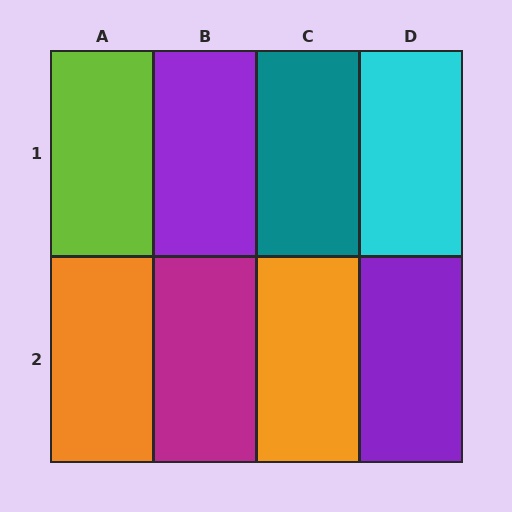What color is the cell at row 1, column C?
Teal.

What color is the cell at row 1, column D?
Cyan.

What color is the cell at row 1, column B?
Purple.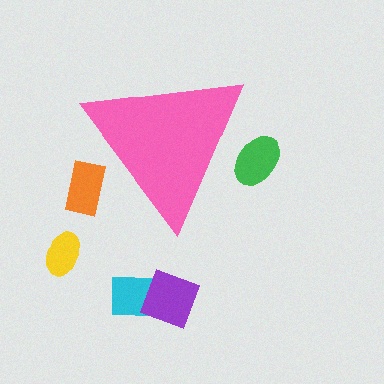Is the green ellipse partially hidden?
Yes, the green ellipse is partially hidden behind the pink triangle.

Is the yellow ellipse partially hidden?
No, the yellow ellipse is fully visible.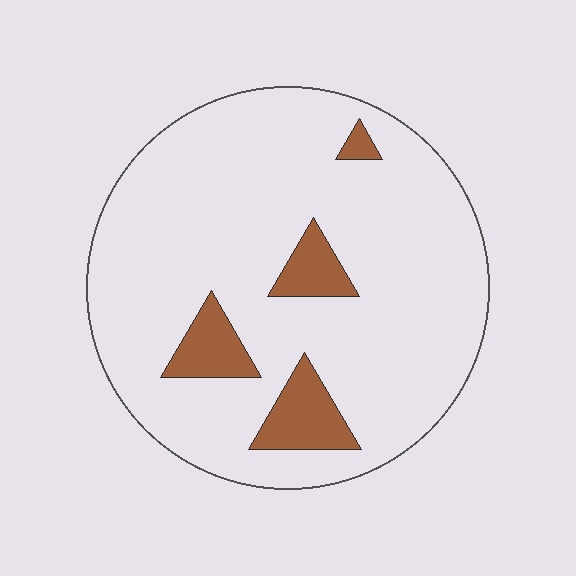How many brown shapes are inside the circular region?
4.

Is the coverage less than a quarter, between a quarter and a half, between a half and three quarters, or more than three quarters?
Less than a quarter.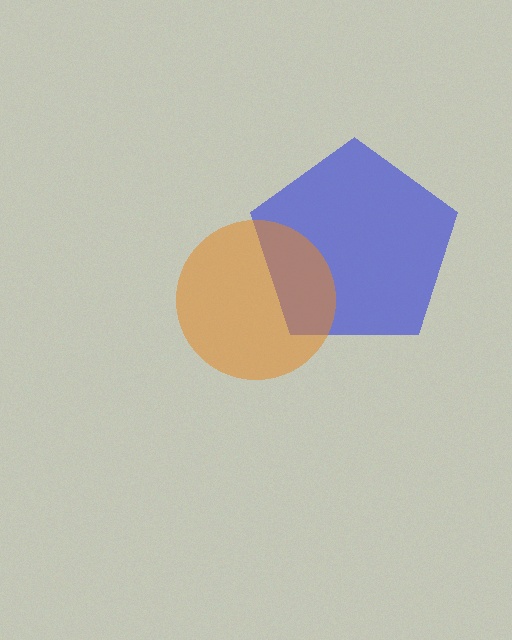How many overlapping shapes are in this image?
There are 2 overlapping shapes in the image.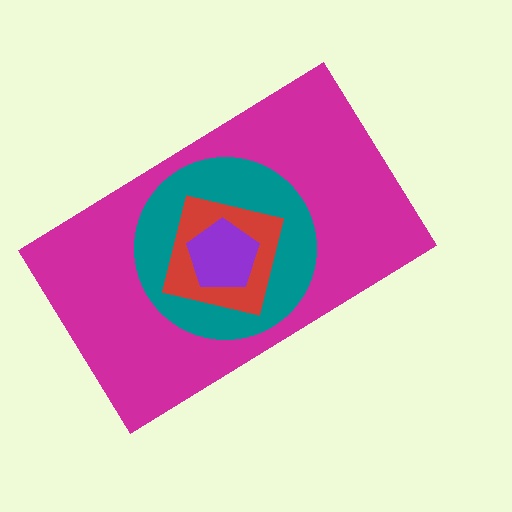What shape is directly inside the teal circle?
The red square.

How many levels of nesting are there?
4.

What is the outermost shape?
The magenta rectangle.